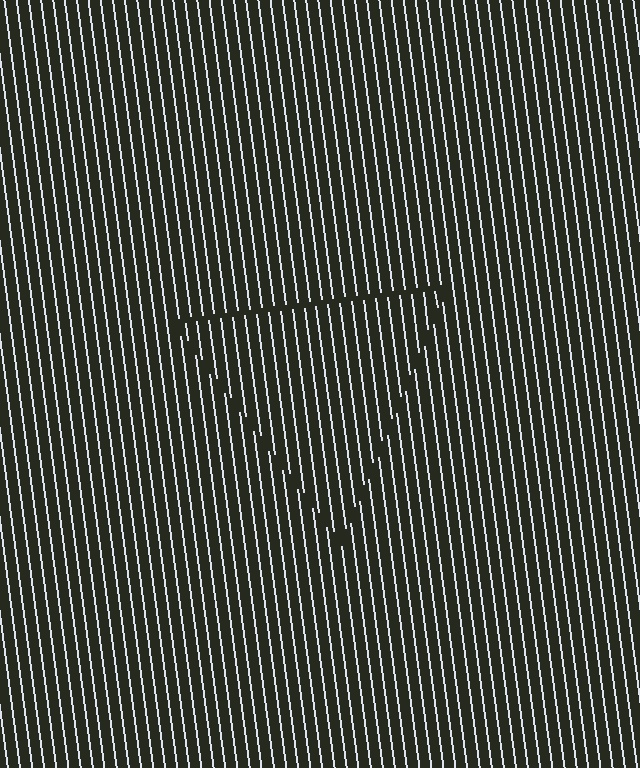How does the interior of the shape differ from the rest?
The interior of the shape contains the same grating, shifted by half a period — the contour is defined by the phase discontinuity where line-ends from the inner and outer gratings abut.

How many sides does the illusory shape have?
3 sides — the line-ends trace a triangle.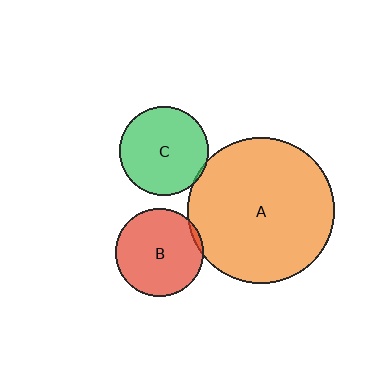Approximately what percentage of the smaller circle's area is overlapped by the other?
Approximately 5%.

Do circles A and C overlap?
Yes.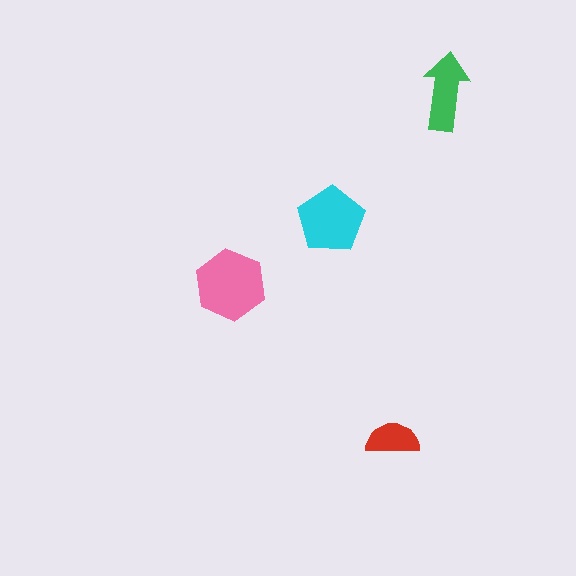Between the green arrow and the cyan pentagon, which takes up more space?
The cyan pentagon.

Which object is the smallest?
The red semicircle.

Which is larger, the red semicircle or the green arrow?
The green arrow.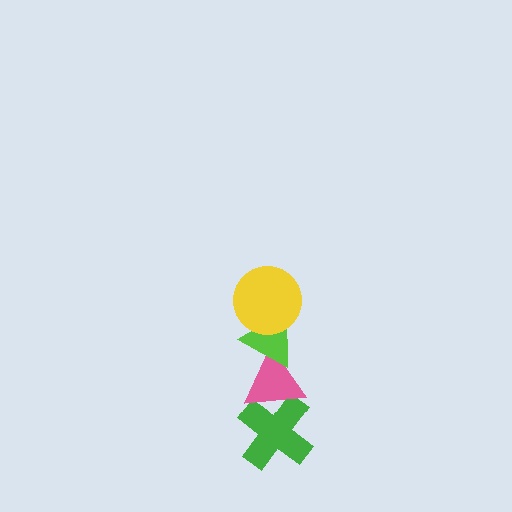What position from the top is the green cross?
The green cross is 4th from the top.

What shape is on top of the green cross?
The pink triangle is on top of the green cross.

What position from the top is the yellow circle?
The yellow circle is 1st from the top.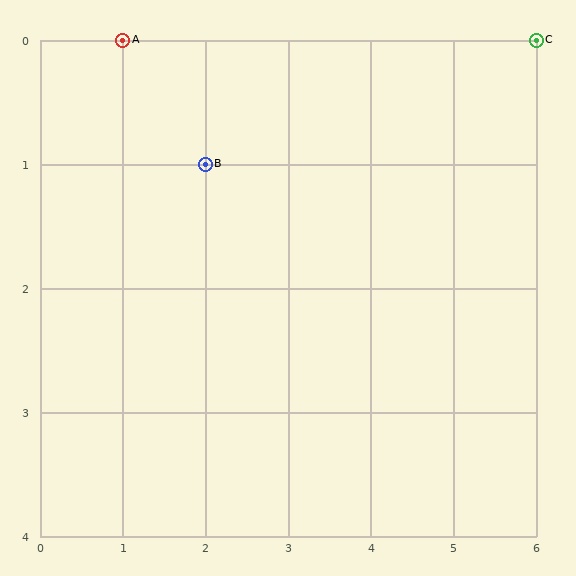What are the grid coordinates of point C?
Point C is at grid coordinates (6, 0).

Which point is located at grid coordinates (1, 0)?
Point A is at (1, 0).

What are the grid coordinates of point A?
Point A is at grid coordinates (1, 0).